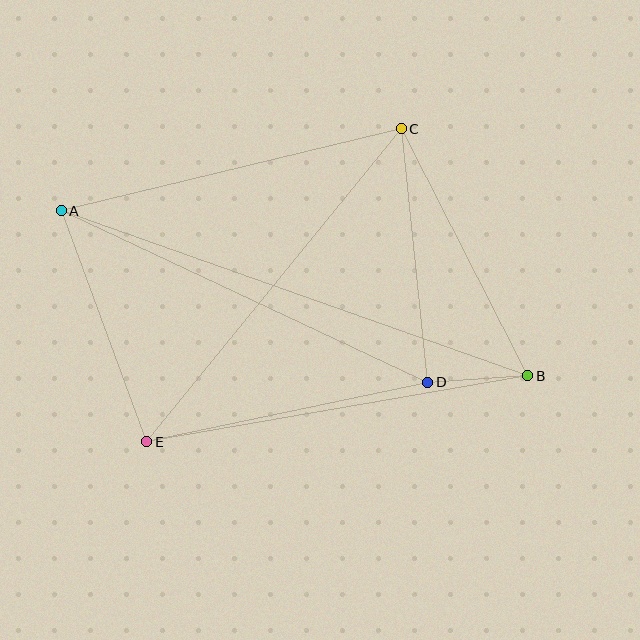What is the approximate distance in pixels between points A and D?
The distance between A and D is approximately 405 pixels.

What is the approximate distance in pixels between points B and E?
The distance between B and E is approximately 386 pixels.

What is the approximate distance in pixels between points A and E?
The distance between A and E is approximately 246 pixels.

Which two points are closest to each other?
Points B and D are closest to each other.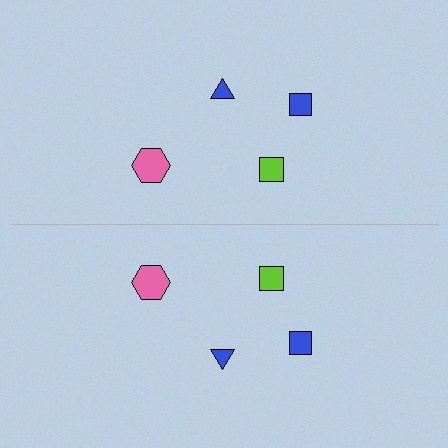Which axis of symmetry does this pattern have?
The pattern has a horizontal axis of symmetry running through the center of the image.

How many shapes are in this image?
There are 8 shapes in this image.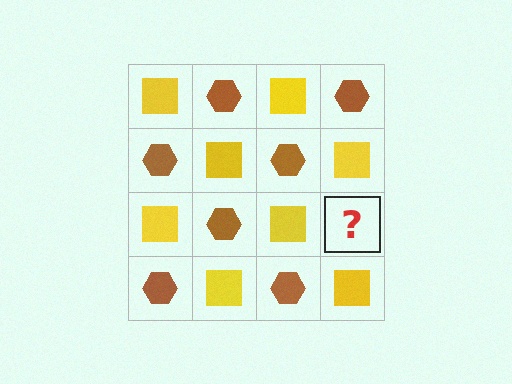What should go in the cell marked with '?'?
The missing cell should contain a brown hexagon.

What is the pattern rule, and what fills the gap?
The rule is that it alternates yellow square and brown hexagon in a checkerboard pattern. The gap should be filled with a brown hexagon.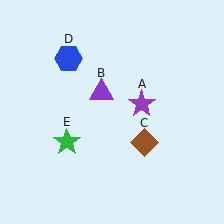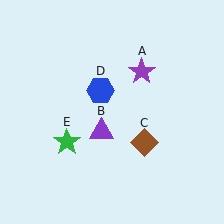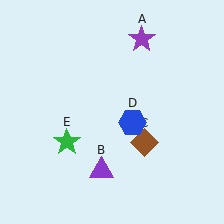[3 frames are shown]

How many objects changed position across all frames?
3 objects changed position: purple star (object A), purple triangle (object B), blue hexagon (object D).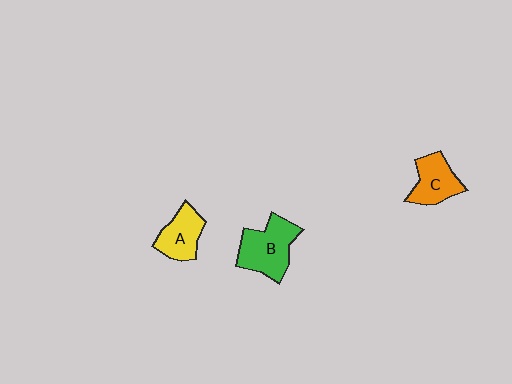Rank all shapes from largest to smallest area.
From largest to smallest: B (green), C (orange), A (yellow).